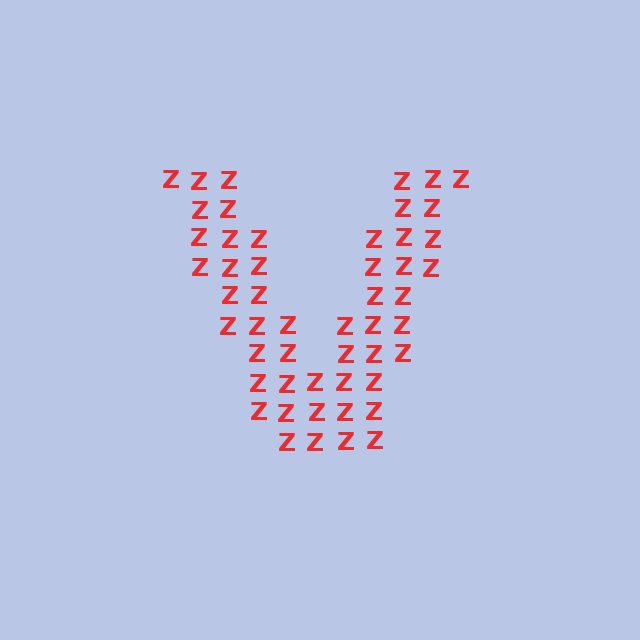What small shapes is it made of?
It is made of small letter Z's.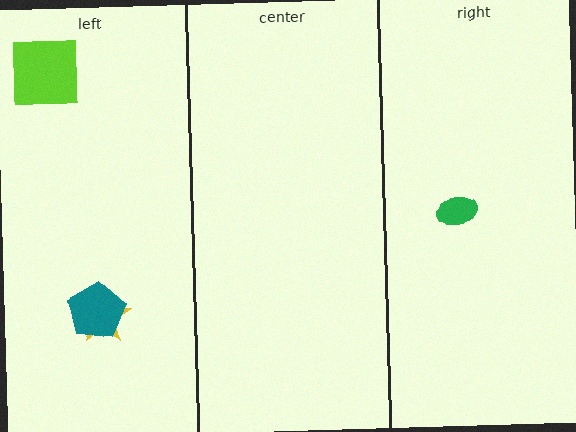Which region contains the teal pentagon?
The left region.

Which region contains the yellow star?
The left region.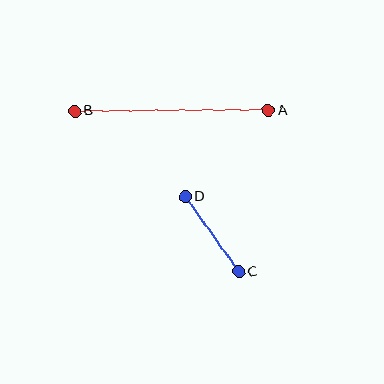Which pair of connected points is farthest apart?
Points A and B are farthest apart.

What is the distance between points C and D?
The distance is approximately 92 pixels.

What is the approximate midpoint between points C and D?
The midpoint is at approximately (212, 234) pixels.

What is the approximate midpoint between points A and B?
The midpoint is at approximately (172, 111) pixels.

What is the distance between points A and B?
The distance is approximately 194 pixels.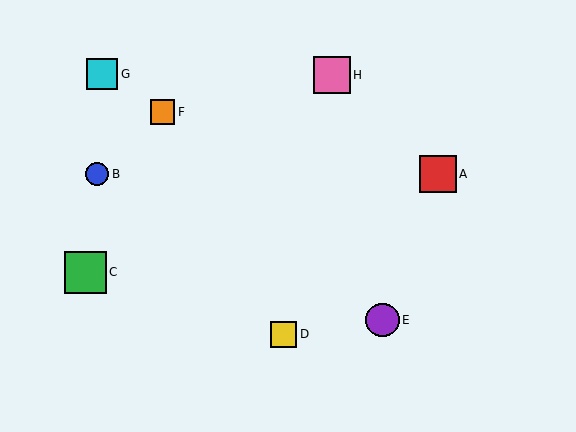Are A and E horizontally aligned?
No, A is at y≈174 and E is at y≈320.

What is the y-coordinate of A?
Object A is at y≈174.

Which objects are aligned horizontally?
Objects A, B are aligned horizontally.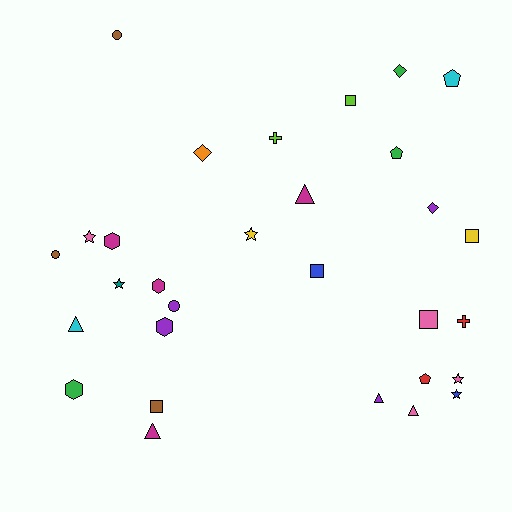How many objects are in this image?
There are 30 objects.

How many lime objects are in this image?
There are 2 lime objects.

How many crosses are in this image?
There are 2 crosses.